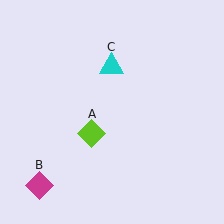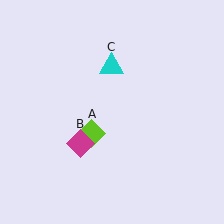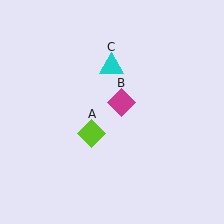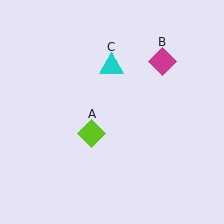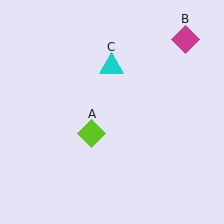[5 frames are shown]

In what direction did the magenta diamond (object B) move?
The magenta diamond (object B) moved up and to the right.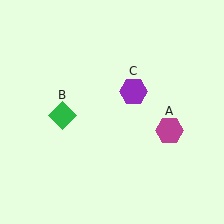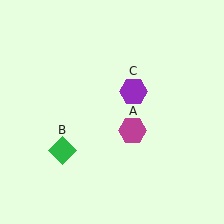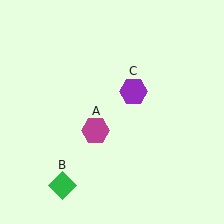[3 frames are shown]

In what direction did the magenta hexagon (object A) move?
The magenta hexagon (object A) moved left.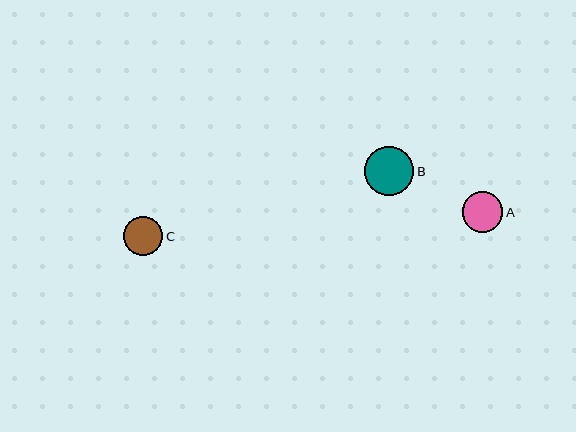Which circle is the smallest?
Circle C is the smallest with a size of approximately 39 pixels.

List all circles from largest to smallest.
From largest to smallest: B, A, C.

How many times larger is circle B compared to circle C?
Circle B is approximately 1.3 times the size of circle C.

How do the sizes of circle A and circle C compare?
Circle A and circle C are approximately the same size.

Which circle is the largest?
Circle B is the largest with a size of approximately 49 pixels.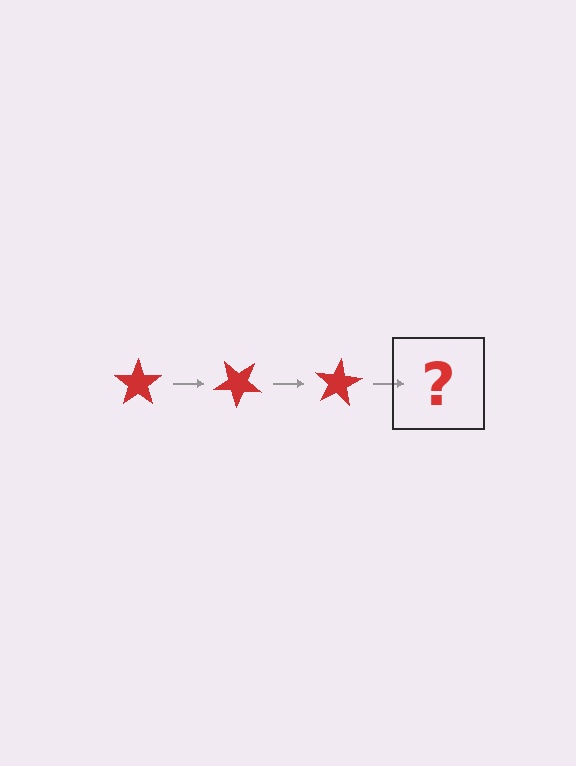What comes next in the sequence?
The next element should be a red star rotated 120 degrees.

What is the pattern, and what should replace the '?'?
The pattern is that the star rotates 40 degrees each step. The '?' should be a red star rotated 120 degrees.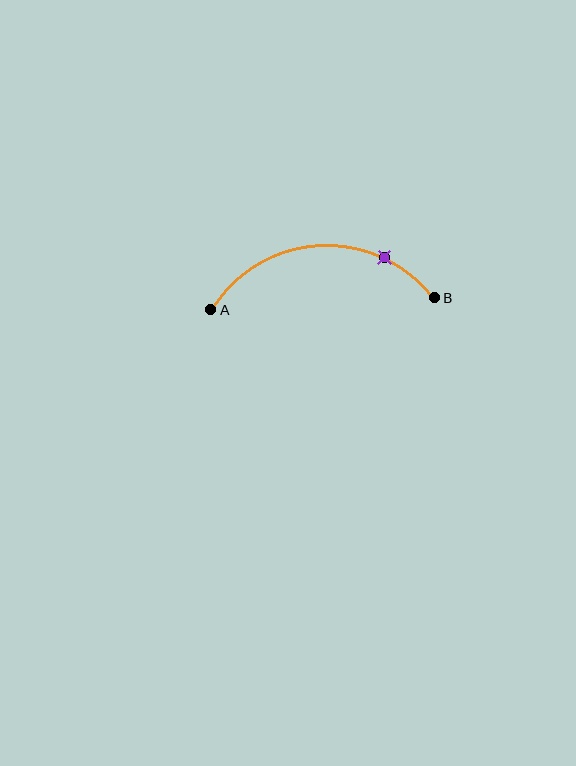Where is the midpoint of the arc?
The arc midpoint is the point on the curve farthest from the straight line joining A and B. It sits above that line.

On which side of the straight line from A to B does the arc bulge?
The arc bulges above the straight line connecting A and B.